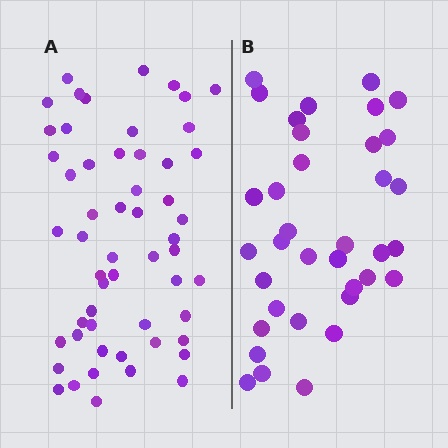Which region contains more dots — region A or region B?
Region A (the left region) has more dots.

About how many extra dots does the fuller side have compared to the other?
Region A has approximately 20 more dots than region B.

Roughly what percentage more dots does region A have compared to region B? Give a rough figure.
About 55% more.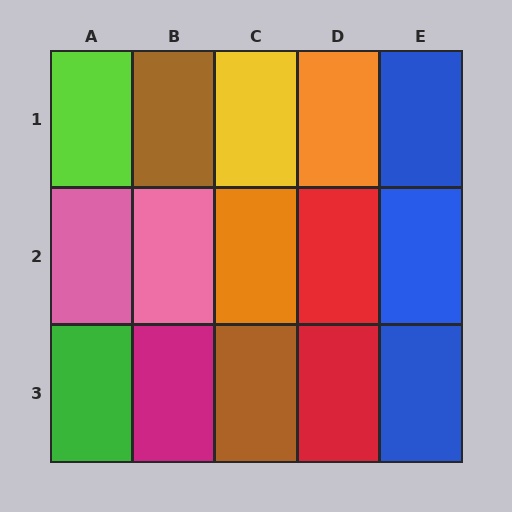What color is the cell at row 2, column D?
Red.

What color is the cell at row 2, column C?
Orange.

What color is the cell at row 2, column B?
Pink.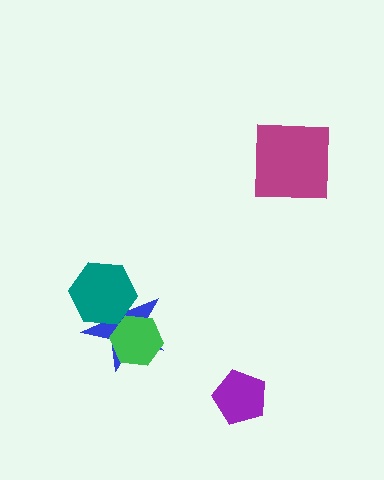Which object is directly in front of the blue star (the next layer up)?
The green hexagon is directly in front of the blue star.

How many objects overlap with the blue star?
2 objects overlap with the blue star.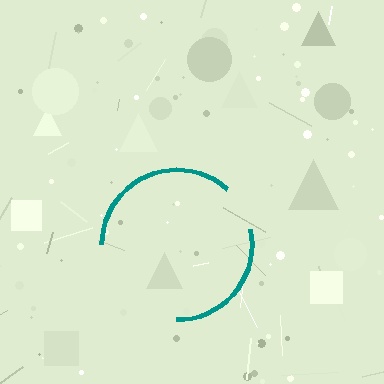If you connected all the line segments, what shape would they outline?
They would outline a circle.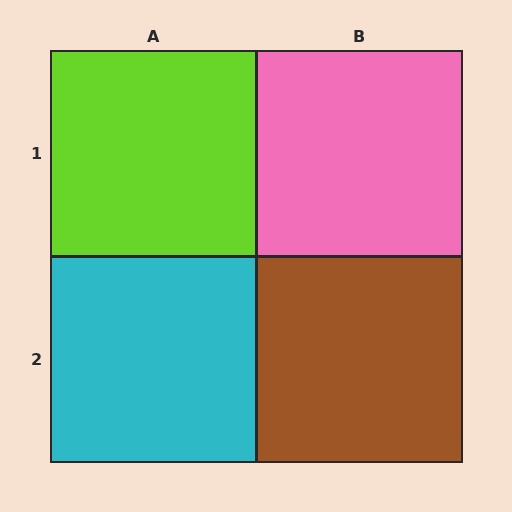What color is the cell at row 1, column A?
Lime.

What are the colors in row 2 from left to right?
Cyan, brown.